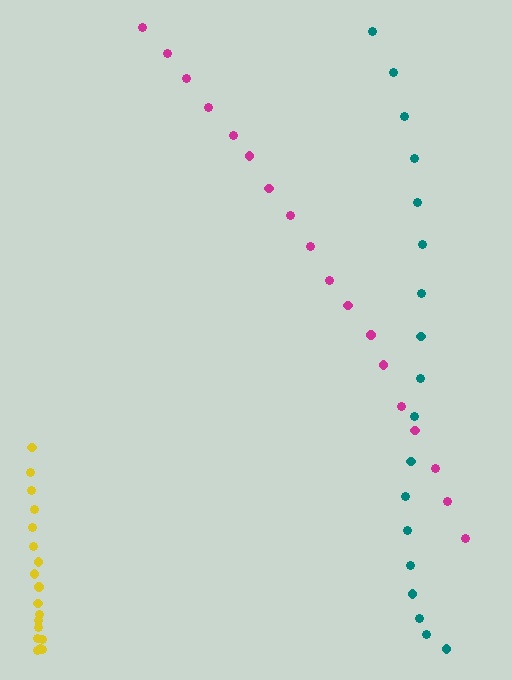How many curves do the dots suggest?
There are 3 distinct paths.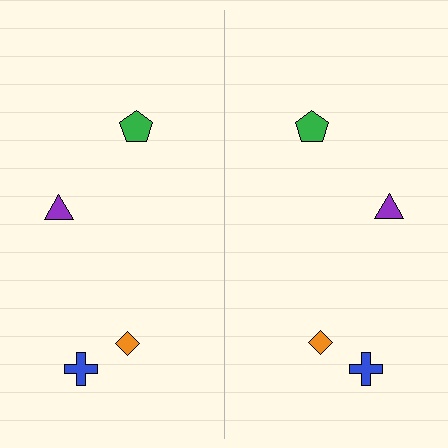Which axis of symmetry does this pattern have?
The pattern has a vertical axis of symmetry running through the center of the image.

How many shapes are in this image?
There are 8 shapes in this image.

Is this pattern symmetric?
Yes, this pattern has bilateral (reflection) symmetry.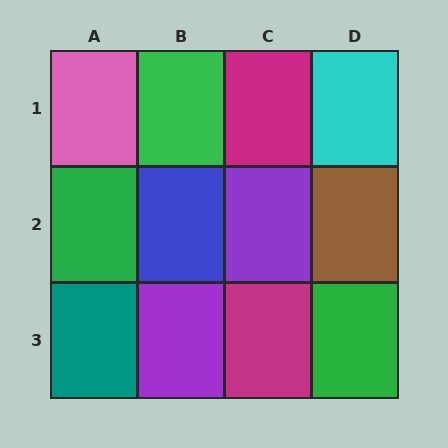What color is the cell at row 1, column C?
Magenta.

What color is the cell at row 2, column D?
Brown.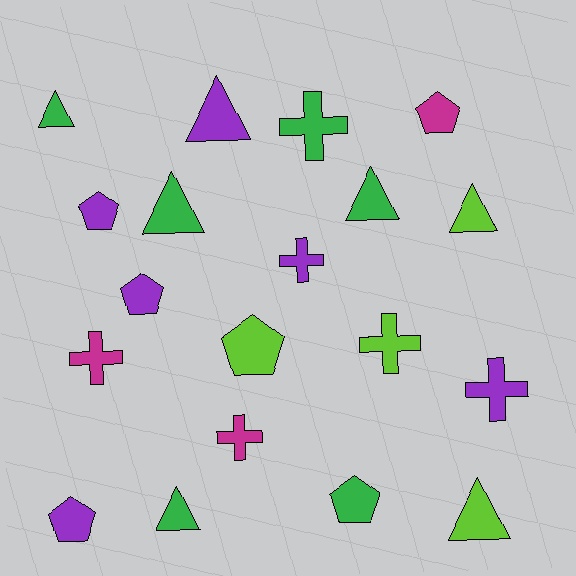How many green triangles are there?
There are 4 green triangles.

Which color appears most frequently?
Purple, with 6 objects.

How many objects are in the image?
There are 19 objects.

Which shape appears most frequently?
Triangle, with 7 objects.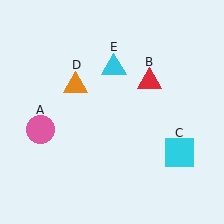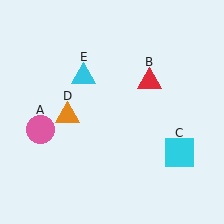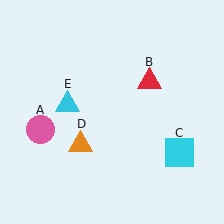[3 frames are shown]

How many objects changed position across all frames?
2 objects changed position: orange triangle (object D), cyan triangle (object E).